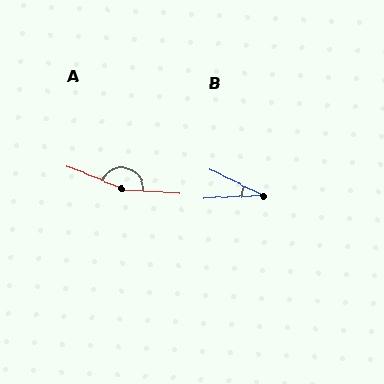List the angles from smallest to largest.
B (28°), A (162°).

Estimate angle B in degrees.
Approximately 28 degrees.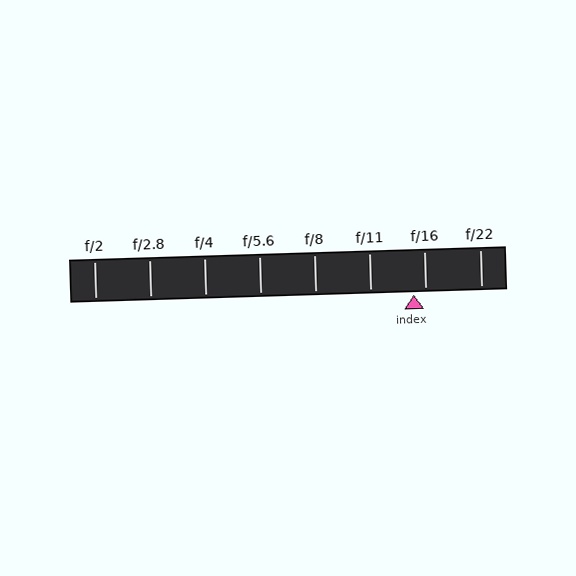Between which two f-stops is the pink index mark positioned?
The index mark is between f/11 and f/16.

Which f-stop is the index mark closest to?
The index mark is closest to f/16.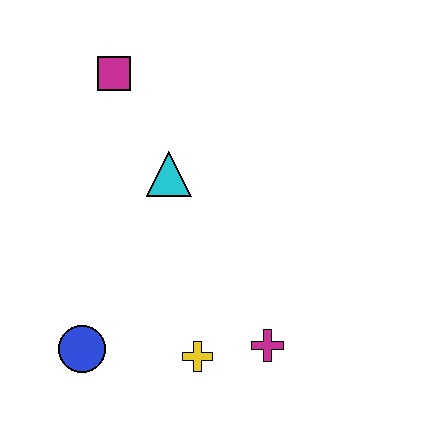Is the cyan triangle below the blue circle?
No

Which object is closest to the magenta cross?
The yellow cross is closest to the magenta cross.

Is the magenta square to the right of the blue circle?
Yes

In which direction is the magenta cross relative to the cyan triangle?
The magenta cross is below the cyan triangle.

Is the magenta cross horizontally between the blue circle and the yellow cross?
No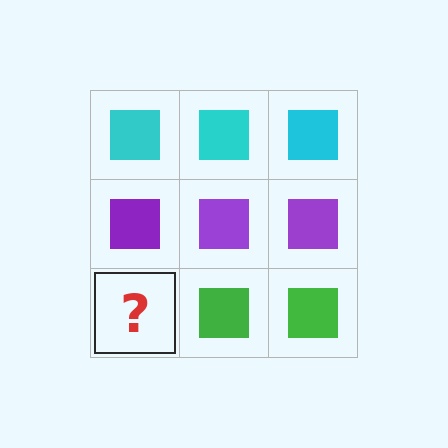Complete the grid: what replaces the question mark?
The question mark should be replaced with a green square.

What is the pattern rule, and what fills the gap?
The rule is that each row has a consistent color. The gap should be filled with a green square.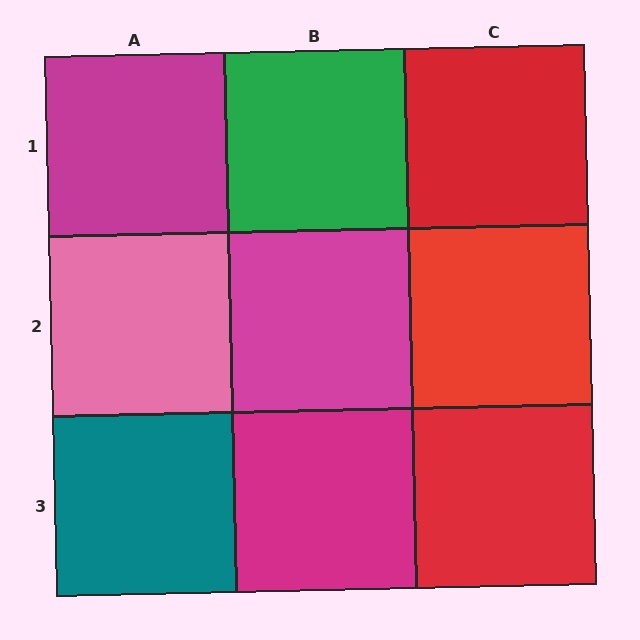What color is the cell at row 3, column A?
Teal.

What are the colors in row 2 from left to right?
Pink, magenta, red.